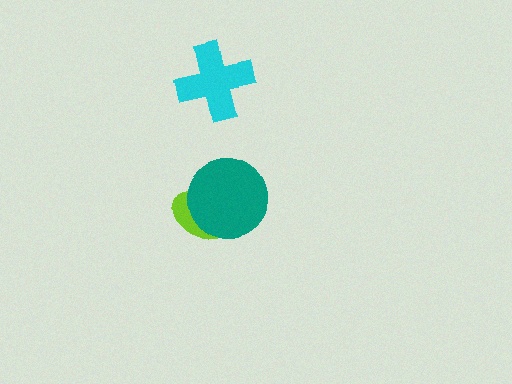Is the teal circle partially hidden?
No, no other shape covers it.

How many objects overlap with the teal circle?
1 object overlaps with the teal circle.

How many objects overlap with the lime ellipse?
1 object overlaps with the lime ellipse.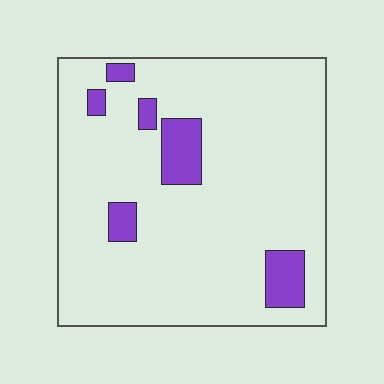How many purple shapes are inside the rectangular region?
6.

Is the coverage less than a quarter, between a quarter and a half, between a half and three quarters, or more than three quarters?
Less than a quarter.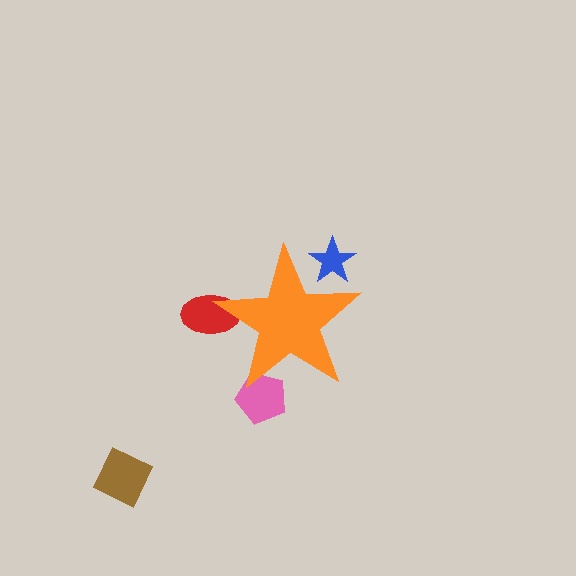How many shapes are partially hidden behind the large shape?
3 shapes are partially hidden.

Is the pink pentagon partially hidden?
Yes, the pink pentagon is partially hidden behind the orange star.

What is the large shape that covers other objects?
An orange star.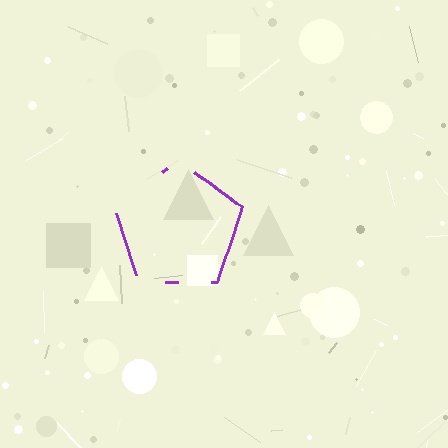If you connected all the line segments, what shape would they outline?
They would outline a pentagon.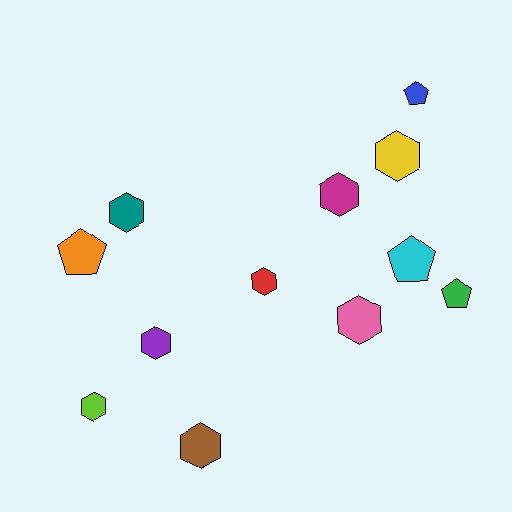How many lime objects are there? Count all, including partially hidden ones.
There is 1 lime object.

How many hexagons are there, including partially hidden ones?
There are 8 hexagons.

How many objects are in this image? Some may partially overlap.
There are 12 objects.